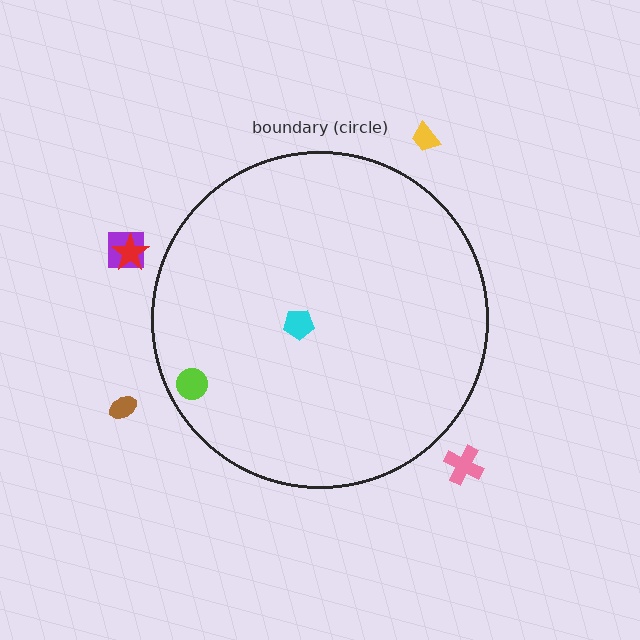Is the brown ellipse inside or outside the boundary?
Outside.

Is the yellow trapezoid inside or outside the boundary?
Outside.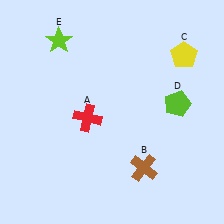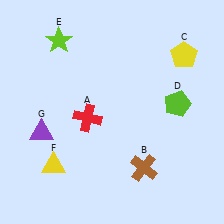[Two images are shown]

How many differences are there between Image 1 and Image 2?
There are 2 differences between the two images.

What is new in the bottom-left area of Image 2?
A purple triangle (G) was added in the bottom-left area of Image 2.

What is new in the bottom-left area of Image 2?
A yellow triangle (F) was added in the bottom-left area of Image 2.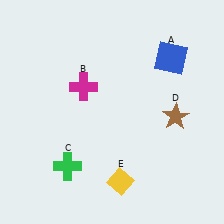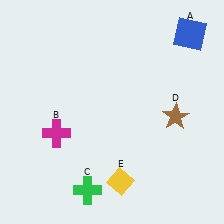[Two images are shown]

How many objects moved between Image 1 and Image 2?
3 objects moved between the two images.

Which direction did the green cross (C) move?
The green cross (C) moved down.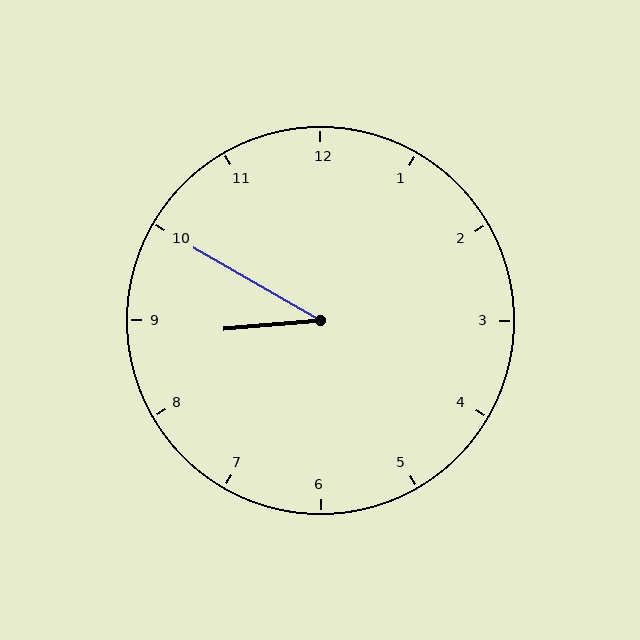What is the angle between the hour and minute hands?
Approximately 35 degrees.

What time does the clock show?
8:50.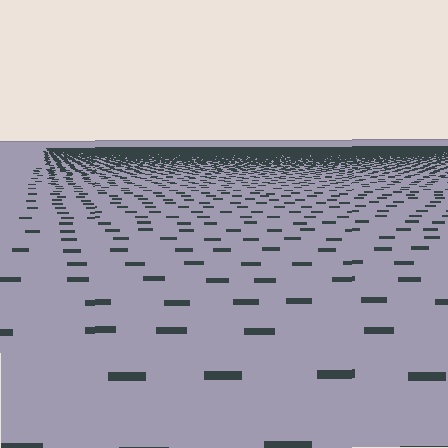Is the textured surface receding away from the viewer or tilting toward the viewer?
The surface is receding away from the viewer. Texture elements get smaller and denser toward the top.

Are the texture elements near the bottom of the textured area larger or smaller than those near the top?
Larger. Near the bottom, elements are closer to the viewer and appear at a bigger on-screen size.